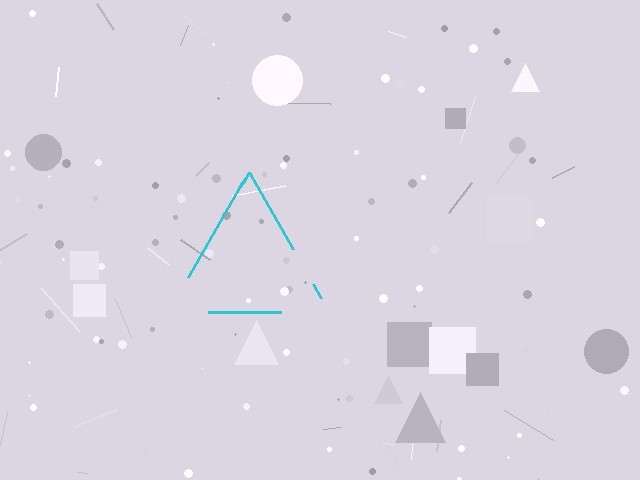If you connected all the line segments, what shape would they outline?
They would outline a triangle.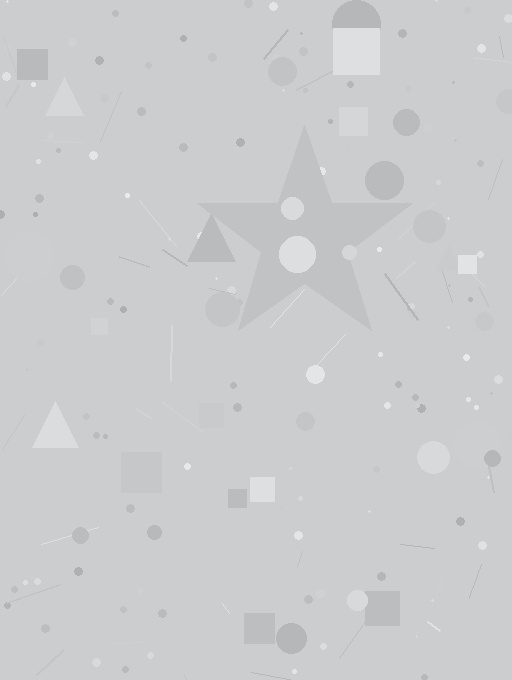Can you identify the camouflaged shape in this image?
The camouflaged shape is a star.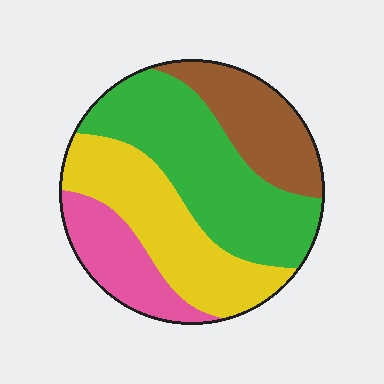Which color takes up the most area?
Green, at roughly 35%.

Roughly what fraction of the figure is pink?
Pink covers about 15% of the figure.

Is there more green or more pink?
Green.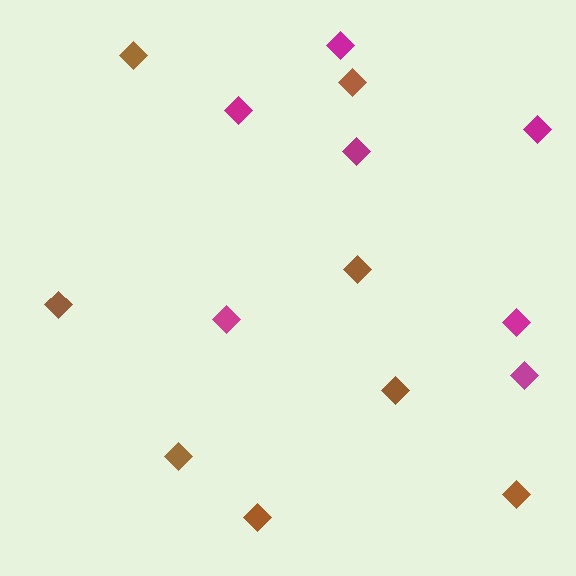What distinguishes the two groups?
There are 2 groups: one group of brown diamonds (8) and one group of magenta diamonds (7).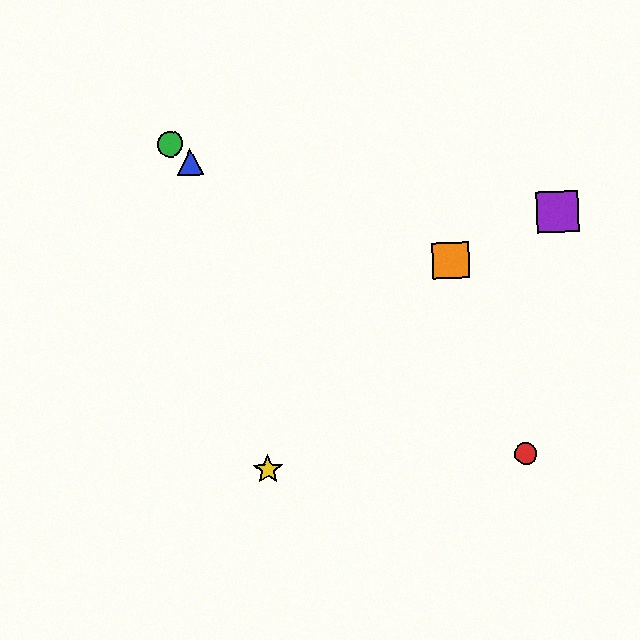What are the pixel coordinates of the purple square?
The purple square is at (558, 212).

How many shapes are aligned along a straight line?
3 shapes (the red circle, the blue triangle, the green circle) are aligned along a straight line.